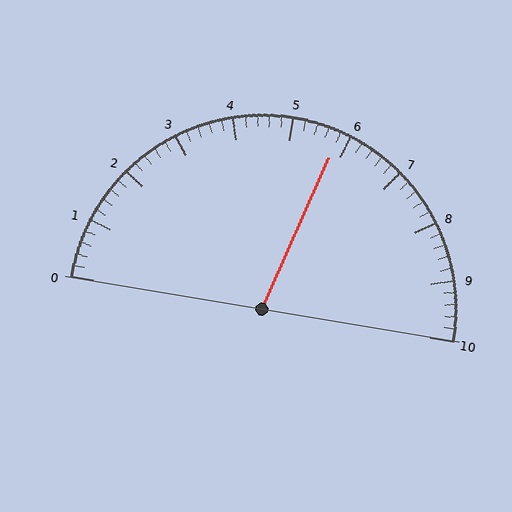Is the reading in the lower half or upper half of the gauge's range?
The reading is in the upper half of the range (0 to 10).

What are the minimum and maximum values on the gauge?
The gauge ranges from 0 to 10.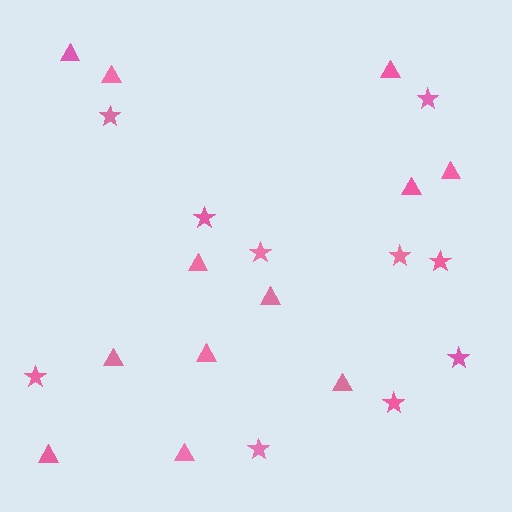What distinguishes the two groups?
There are 2 groups: one group of triangles (12) and one group of stars (10).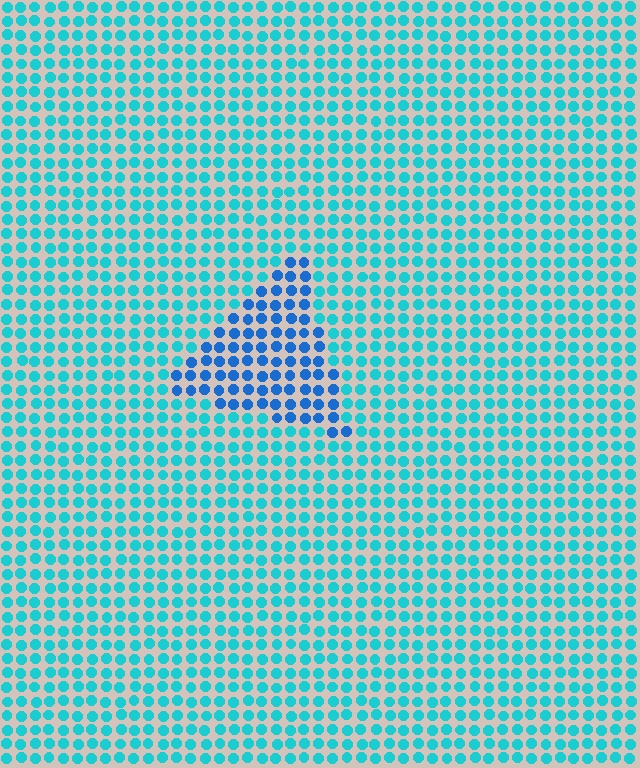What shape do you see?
I see a triangle.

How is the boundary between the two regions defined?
The boundary is defined purely by a slight shift in hue (about 32 degrees). Spacing, size, and orientation are identical on both sides.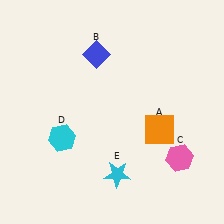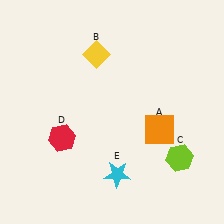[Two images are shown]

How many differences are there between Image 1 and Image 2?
There are 3 differences between the two images.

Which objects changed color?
B changed from blue to yellow. C changed from pink to lime. D changed from cyan to red.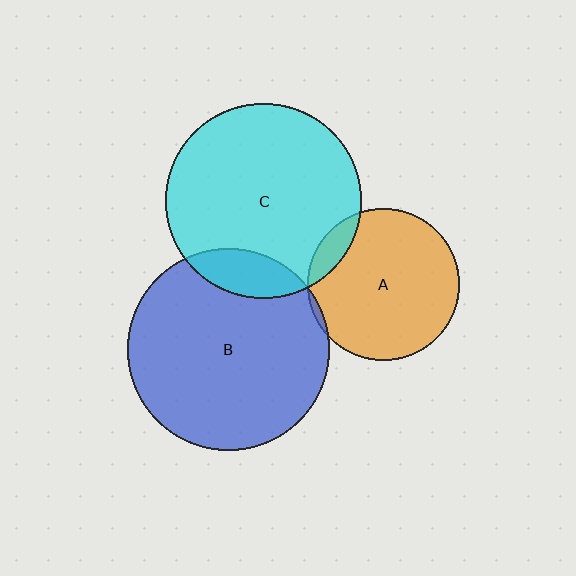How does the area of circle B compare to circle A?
Approximately 1.8 times.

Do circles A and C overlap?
Yes.